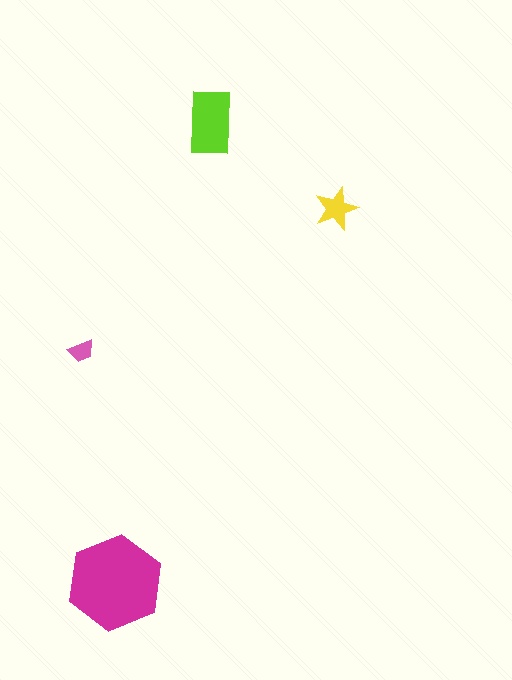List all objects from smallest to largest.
The pink trapezoid, the yellow star, the lime rectangle, the magenta hexagon.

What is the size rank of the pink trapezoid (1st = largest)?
4th.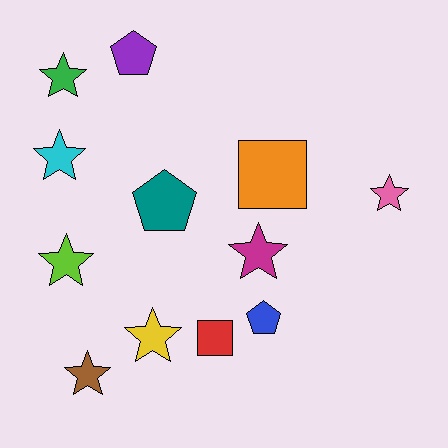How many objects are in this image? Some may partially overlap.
There are 12 objects.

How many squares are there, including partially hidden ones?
There are 2 squares.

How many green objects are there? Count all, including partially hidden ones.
There is 1 green object.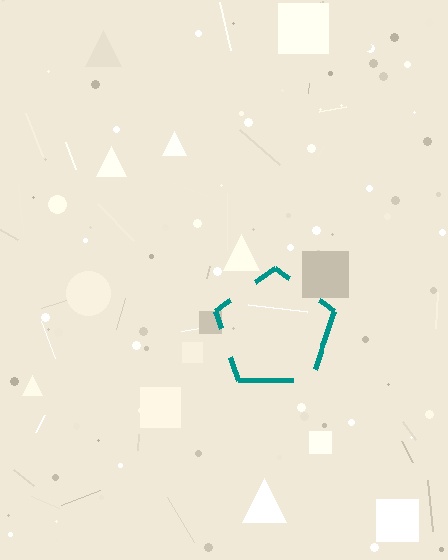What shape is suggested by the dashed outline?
The dashed outline suggests a pentagon.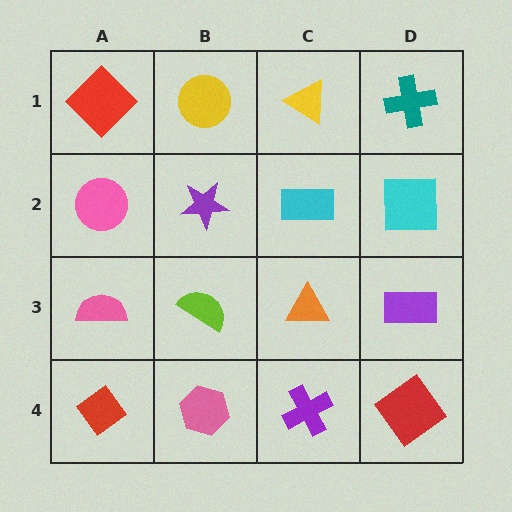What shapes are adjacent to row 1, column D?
A cyan square (row 2, column D), a yellow triangle (row 1, column C).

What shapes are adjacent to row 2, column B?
A yellow circle (row 1, column B), a lime semicircle (row 3, column B), a pink circle (row 2, column A), a cyan rectangle (row 2, column C).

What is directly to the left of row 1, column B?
A red diamond.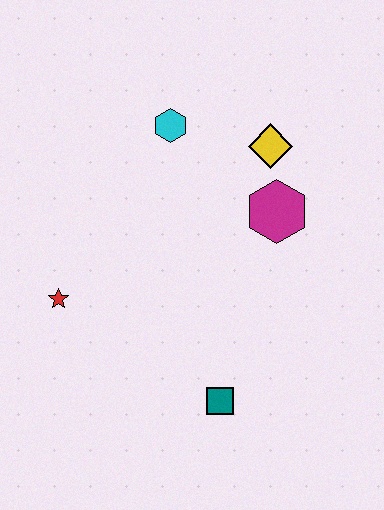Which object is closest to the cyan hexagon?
The yellow diamond is closest to the cyan hexagon.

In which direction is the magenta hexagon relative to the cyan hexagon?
The magenta hexagon is to the right of the cyan hexagon.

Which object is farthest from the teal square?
The cyan hexagon is farthest from the teal square.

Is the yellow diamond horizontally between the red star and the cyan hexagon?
No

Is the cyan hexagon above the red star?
Yes